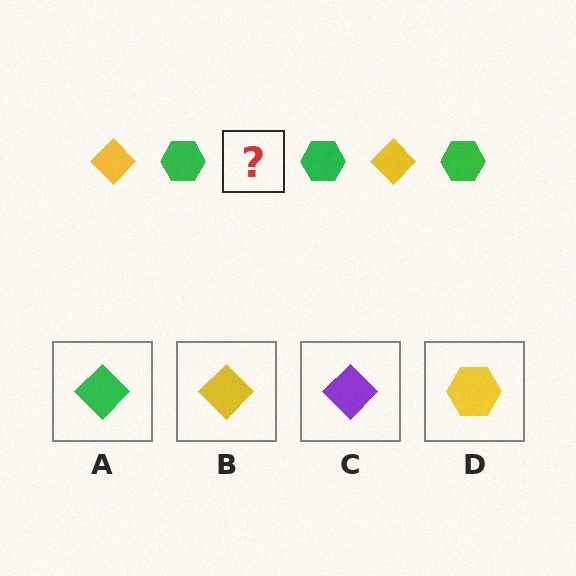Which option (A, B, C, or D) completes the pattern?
B.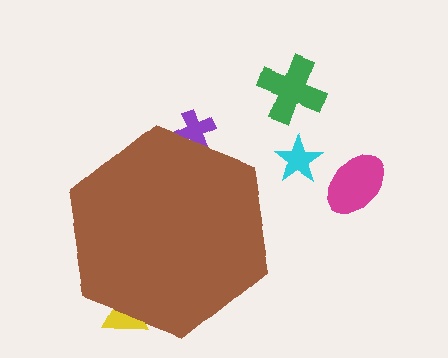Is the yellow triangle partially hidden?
Yes, the yellow triangle is partially hidden behind the brown hexagon.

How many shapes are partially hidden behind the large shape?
2 shapes are partially hidden.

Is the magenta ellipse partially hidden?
No, the magenta ellipse is fully visible.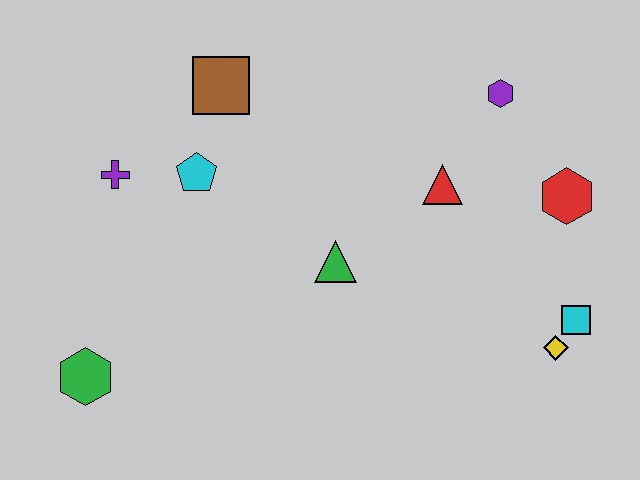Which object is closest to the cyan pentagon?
The purple cross is closest to the cyan pentagon.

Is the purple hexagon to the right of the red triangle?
Yes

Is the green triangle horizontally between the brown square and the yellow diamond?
Yes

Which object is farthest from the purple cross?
The cyan square is farthest from the purple cross.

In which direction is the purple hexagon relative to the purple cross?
The purple hexagon is to the right of the purple cross.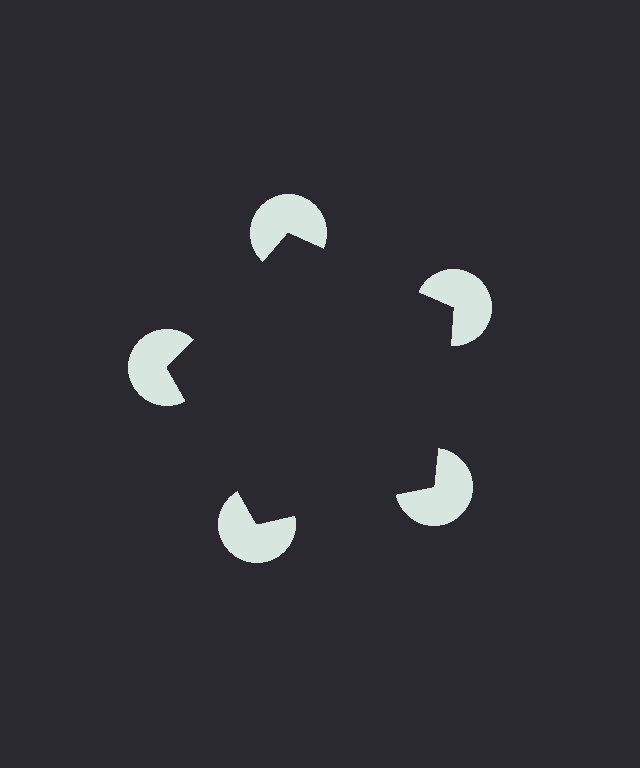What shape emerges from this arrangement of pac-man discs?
An illusory pentagon — its edges are inferred from the aligned wedge cuts in the pac-man discs, not physically drawn.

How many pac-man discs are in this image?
There are 5 — one at each vertex of the illusory pentagon.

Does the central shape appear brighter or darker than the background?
It typically appears slightly darker than the background, even though no actual brightness change is drawn.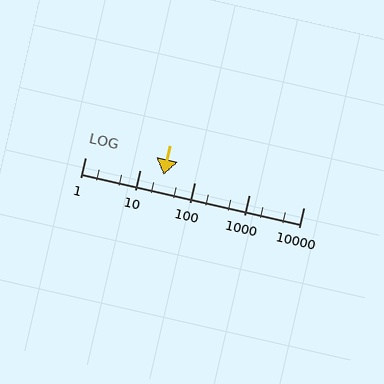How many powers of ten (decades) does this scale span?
The scale spans 4 decades, from 1 to 10000.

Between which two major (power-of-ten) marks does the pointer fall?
The pointer is between 10 and 100.